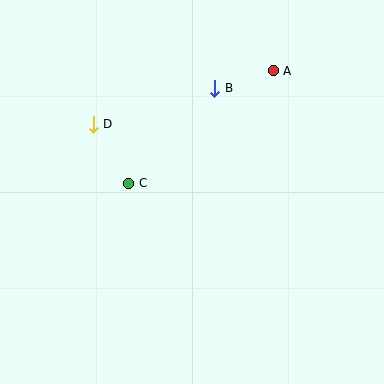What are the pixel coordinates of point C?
Point C is at (129, 183).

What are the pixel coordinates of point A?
Point A is at (273, 71).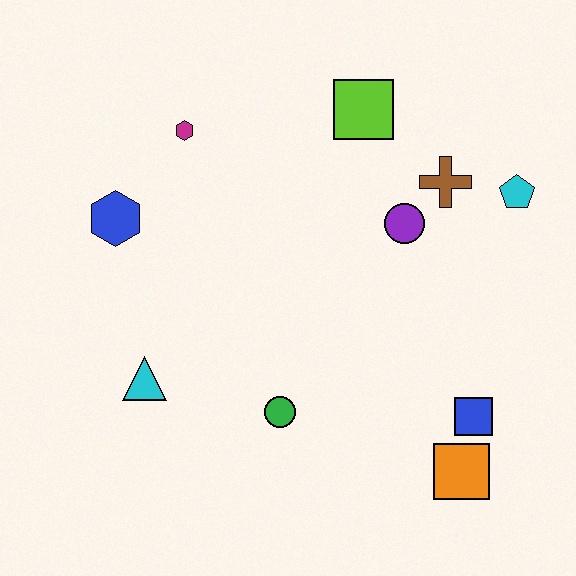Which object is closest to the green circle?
The cyan triangle is closest to the green circle.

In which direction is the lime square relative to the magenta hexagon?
The lime square is to the right of the magenta hexagon.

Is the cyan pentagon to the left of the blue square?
No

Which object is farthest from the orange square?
The magenta hexagon is farthest from the orange square.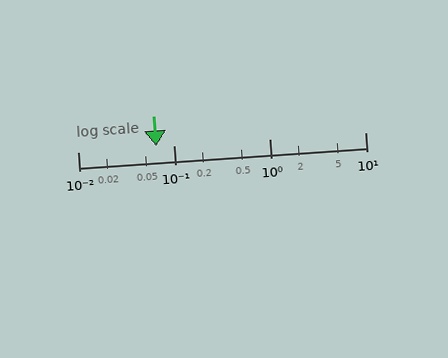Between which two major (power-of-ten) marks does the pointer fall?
The pointer is between 0.01 and 0.1.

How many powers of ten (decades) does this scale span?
The scale spans 3 decades, from 0.01 to 10.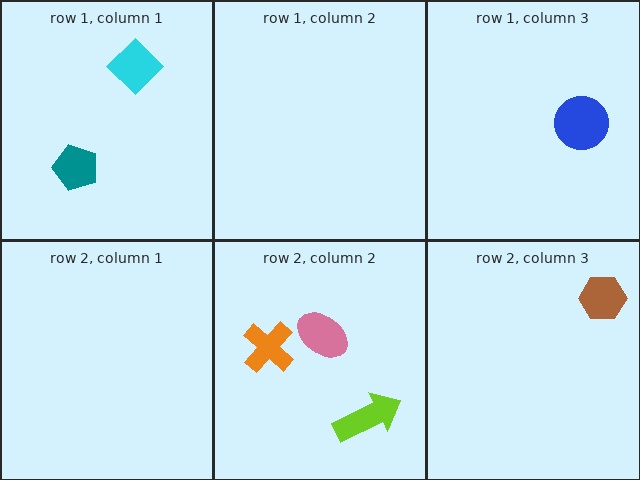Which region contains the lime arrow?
The row 2, column 2 region.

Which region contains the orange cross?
The row 2, column 2 region.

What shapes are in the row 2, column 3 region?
The brown hexagon.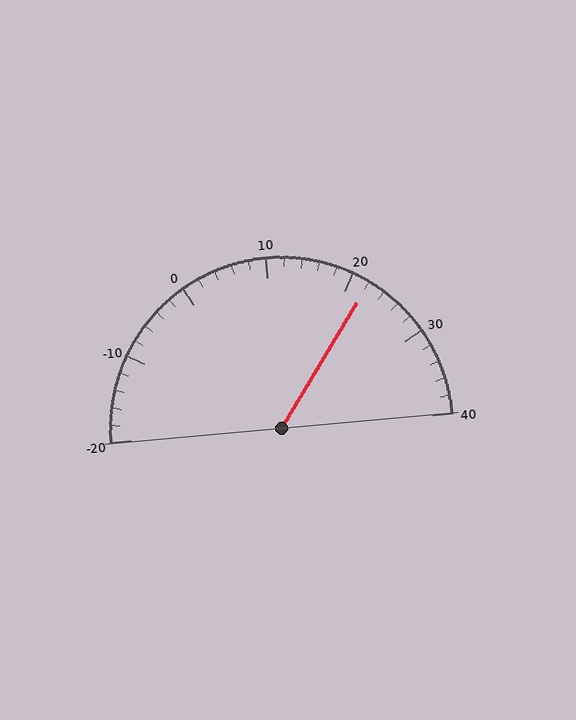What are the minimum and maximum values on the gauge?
The gauge ranges from -20 to 40.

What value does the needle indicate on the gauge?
The needle indicates approximately 22.